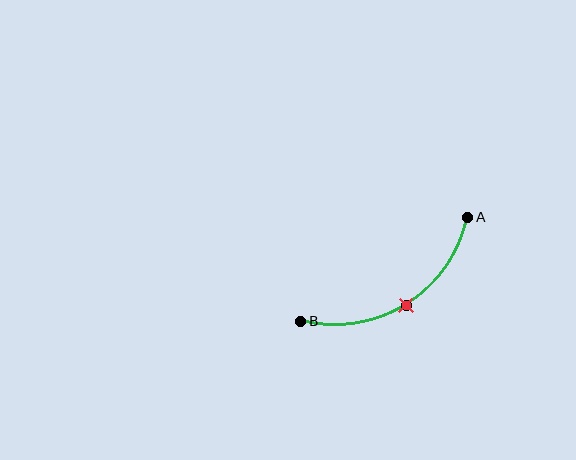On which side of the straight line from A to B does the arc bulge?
The arc bulges below the straight line connecting A and B.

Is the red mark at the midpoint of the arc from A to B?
Yes. The red mark lies on the arc at equal arc-length from both A and B — it is the arc midpoint.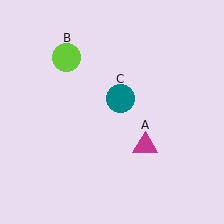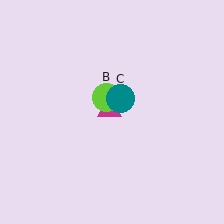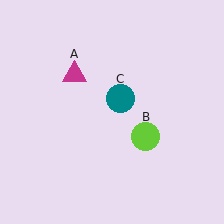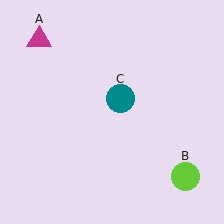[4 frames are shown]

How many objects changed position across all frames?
2 objects changed position: magenta triangle (object A), lime circle (object B).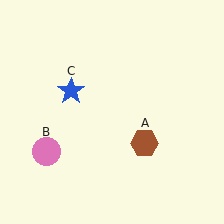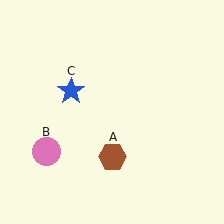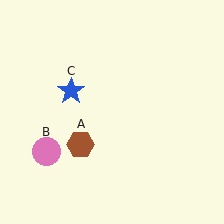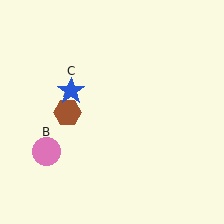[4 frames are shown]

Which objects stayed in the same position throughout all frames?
Pink circle (object B) and blue star (object C) remained stationary.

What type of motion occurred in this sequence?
The brown hexagon (object A) rotated clockwise around the center of the scene.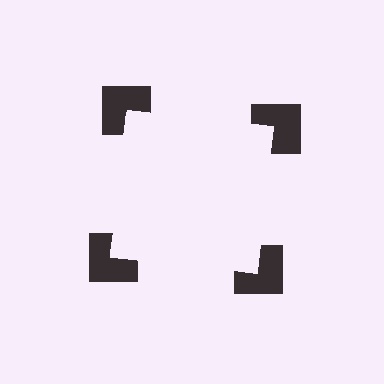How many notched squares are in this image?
There are 4 — one at each vertex of the illusory square.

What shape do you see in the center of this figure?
An illusory square — its edges are inferred from the aligned wedge cuts in the notched squares, not physically drawn.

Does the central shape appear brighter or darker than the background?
It typically appears slightly brighter than the background, even though no actual brightness change is drawn.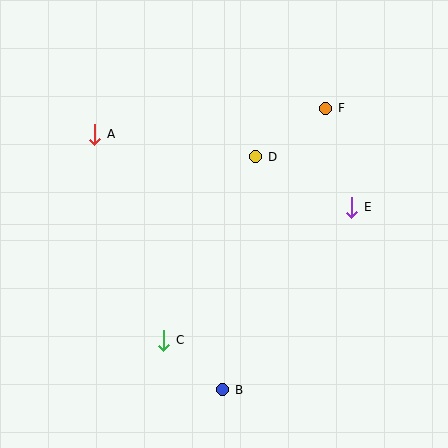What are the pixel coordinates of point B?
Point B is at (223, 390).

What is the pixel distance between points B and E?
The distance between B and E is 223 pixels.